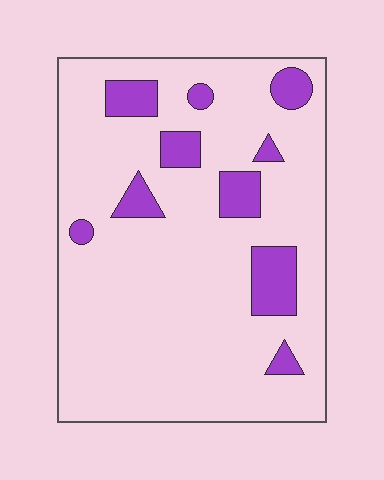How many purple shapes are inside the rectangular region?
10.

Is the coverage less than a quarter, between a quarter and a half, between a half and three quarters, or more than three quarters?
Less than a quarter.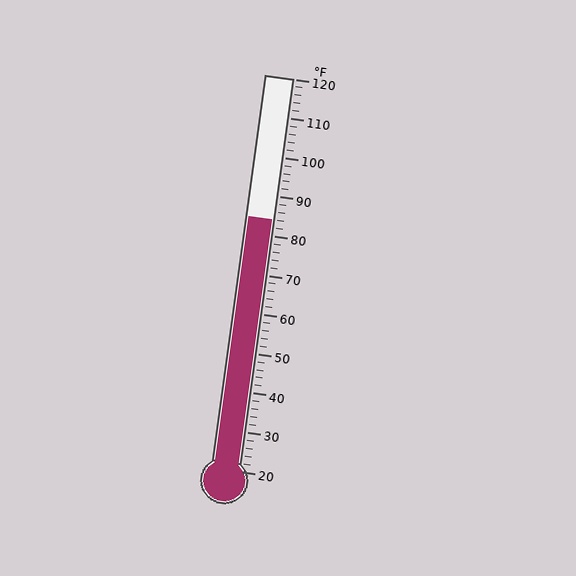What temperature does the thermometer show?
The thermometer shows approximately 84°F.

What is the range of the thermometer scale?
The thermometer scale ranges from 20°F to 120°F.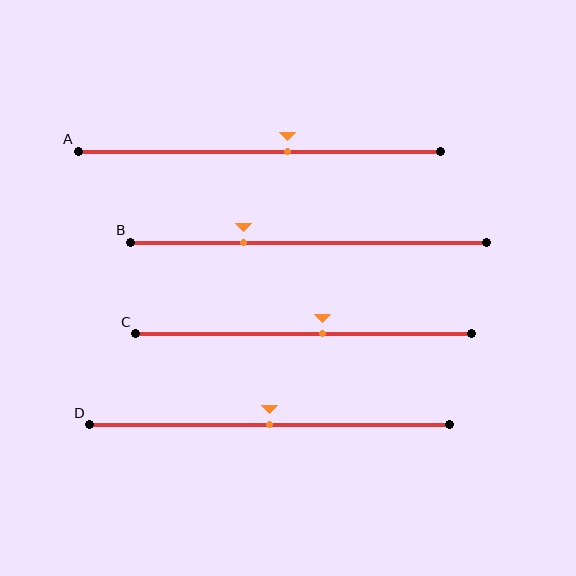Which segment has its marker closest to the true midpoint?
Segment D has its marker closest to the true midpoint.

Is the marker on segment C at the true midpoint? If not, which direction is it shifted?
No, the marker on segment C is shifted to the right by about 6% of the segment length.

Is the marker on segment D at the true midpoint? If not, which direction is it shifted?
Yes, the marker on segment D is at the true midpoint.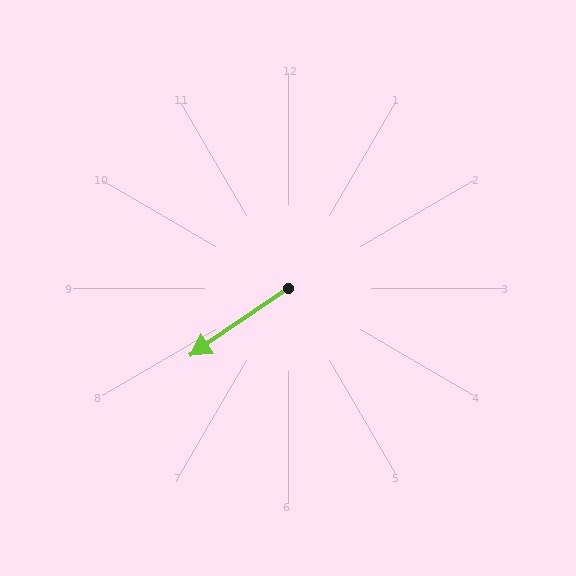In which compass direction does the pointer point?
Southwest.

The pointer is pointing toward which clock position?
Roughly 8 o'clock.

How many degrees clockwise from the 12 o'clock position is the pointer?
Approximately 236 degrees.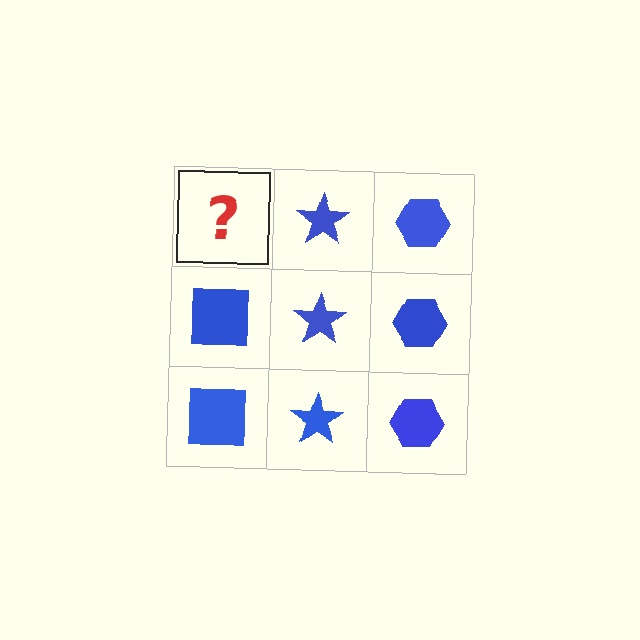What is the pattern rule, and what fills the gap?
The rule is that each column has a consistent shape. The gap should be filled with a blue square.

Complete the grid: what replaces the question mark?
The question mark should be replaced with a blue square.